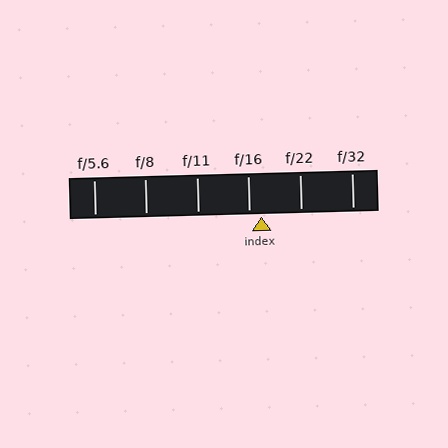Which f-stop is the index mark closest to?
The index mark is closest to f/16.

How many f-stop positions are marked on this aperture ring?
There are 6 f-stop positions marked.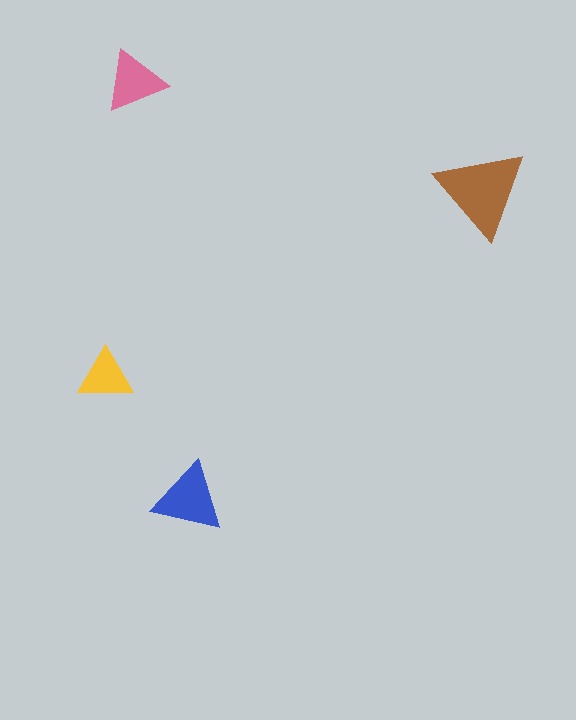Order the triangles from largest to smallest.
the brown one, the blue one, the pink one, the yellow one.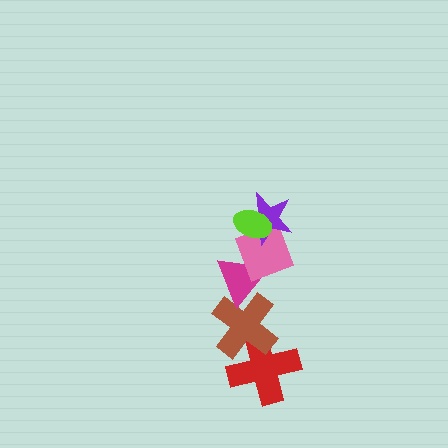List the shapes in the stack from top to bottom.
From top to bottom: the lime ellipse, the purple star, the pink diamond, the magenta triangle, the brown cross, the red cross.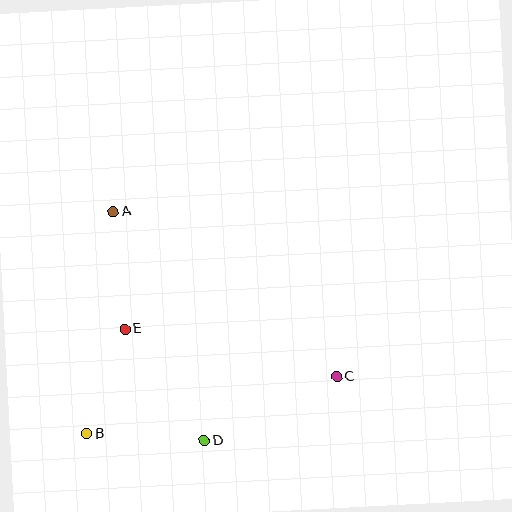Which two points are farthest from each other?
Points A and C are farthest from each other.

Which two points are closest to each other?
Points B and E are closest to each other.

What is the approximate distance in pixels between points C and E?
The distance between C and E is approximately 217 pixels.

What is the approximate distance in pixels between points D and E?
The distance between D and E is approximately 137 pixels.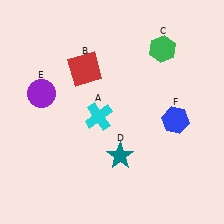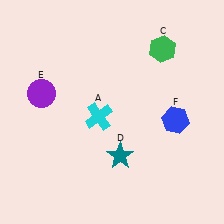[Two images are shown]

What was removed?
The red square (B) was removed in Image 2.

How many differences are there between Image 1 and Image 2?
There is 1 difference between the two images.